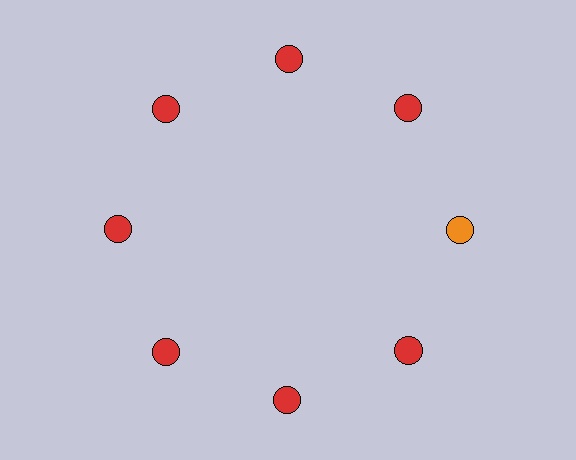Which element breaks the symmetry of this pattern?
The orange circle at roughly the 3 o'clock position breaks the symmetry. All other shapes are red circles.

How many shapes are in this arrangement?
There are 8 shapes arranged in a ring pattern.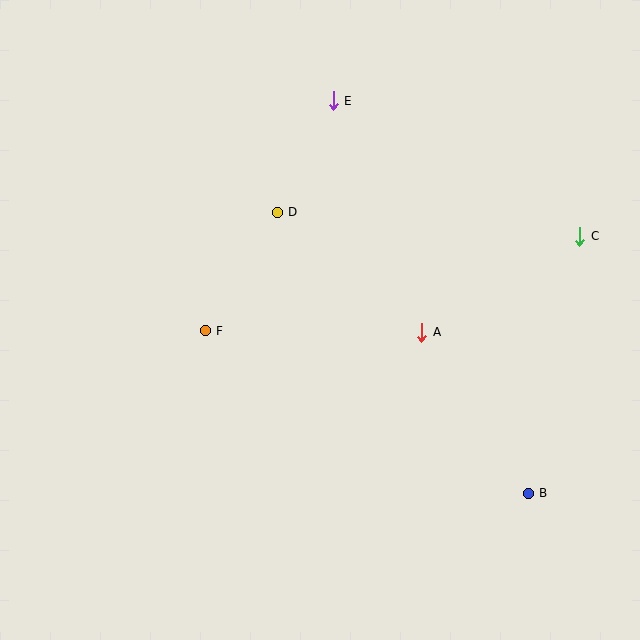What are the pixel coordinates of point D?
Point D is at (277, 212).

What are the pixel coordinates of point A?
Point A is at (421, 332).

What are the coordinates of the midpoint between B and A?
The midpoint between B and A is at (475, 413).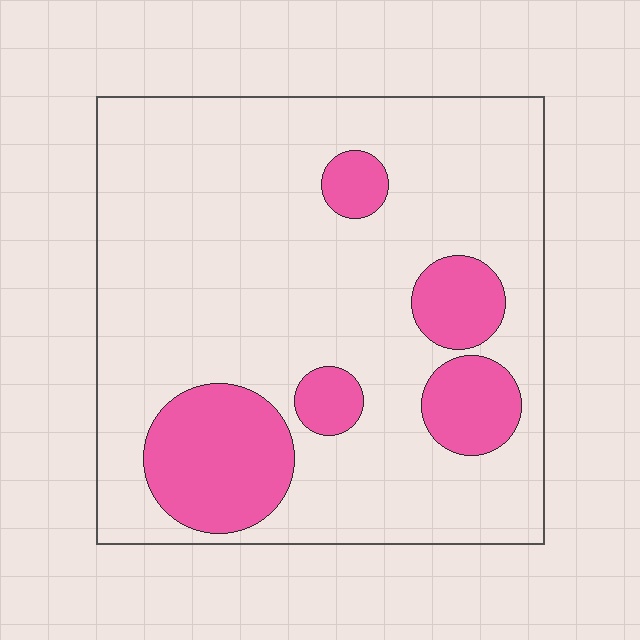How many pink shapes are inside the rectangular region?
5.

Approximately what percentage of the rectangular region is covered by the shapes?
Approximately 20%.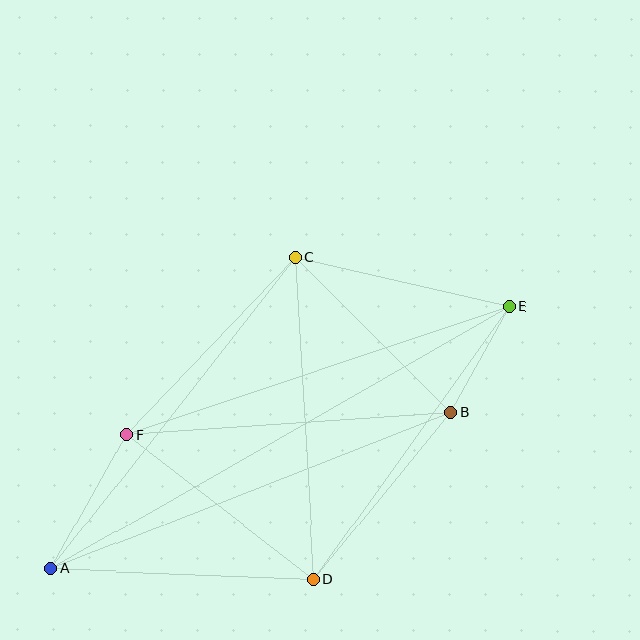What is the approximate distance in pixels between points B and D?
The distance between B and D is approximately 216 pixels.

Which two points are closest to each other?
Points B and E are closest to each other.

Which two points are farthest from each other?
Points A and E are farthest from each other.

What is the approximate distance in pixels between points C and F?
The distance between C and F is approximately 245 pixels.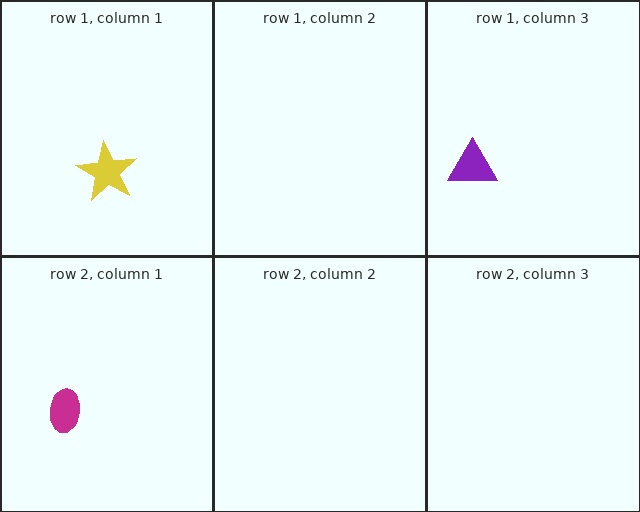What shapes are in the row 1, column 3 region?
The purple triangle.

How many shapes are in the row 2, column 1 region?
1.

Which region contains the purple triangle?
The row 1, column 3 region.